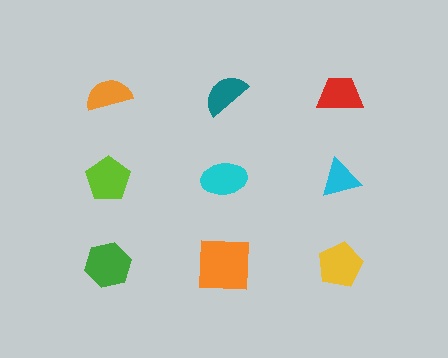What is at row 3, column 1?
A green hexagon.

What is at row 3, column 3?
A yellow pentagon.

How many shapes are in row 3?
3 shapes.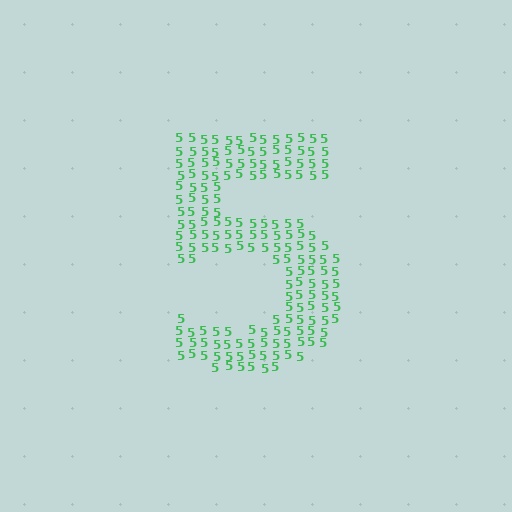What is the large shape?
The large shape is the digit 5.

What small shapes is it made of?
It is made of small digit 5's.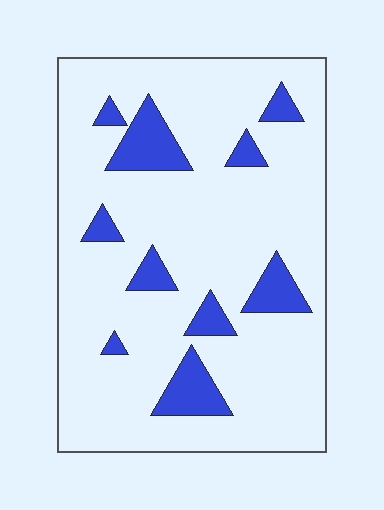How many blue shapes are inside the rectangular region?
10.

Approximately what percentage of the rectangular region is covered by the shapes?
Approximately 15%.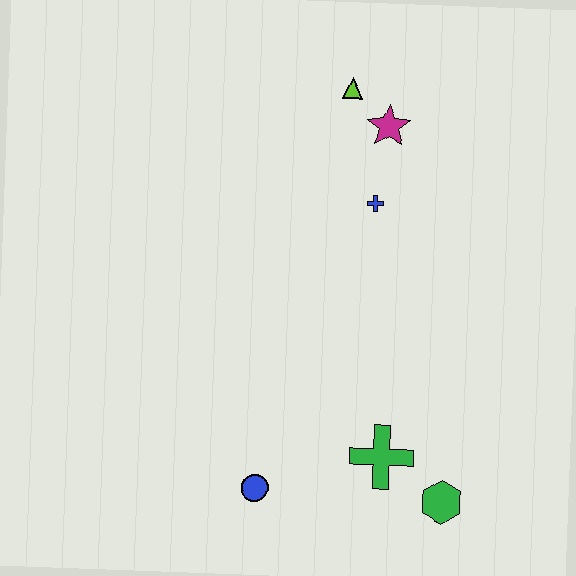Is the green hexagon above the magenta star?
No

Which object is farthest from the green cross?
The lime triangle is farthest from the green cross.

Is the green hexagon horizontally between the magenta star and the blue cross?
No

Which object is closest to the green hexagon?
The green cross is closest to the green hexagon.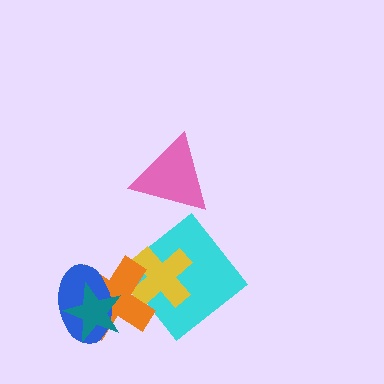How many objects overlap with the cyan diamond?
2 objects overlap with the cyan diamond.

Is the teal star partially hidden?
No, no other shape covers it.